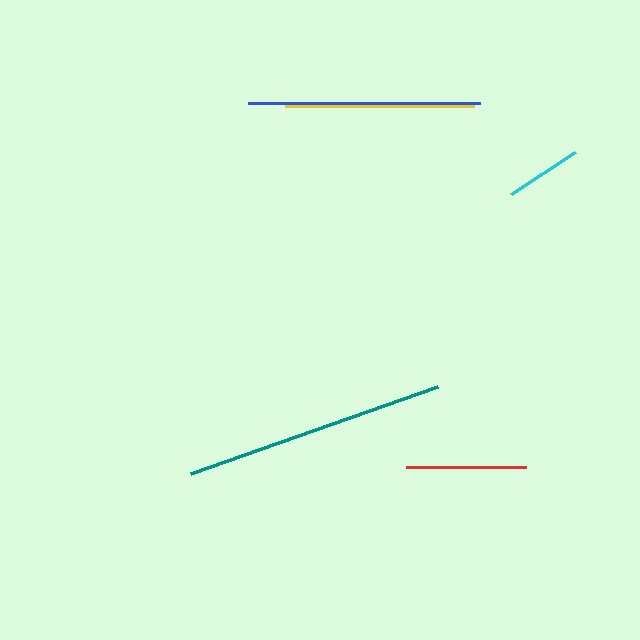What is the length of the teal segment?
The teal segment is approximately 262 pixels long.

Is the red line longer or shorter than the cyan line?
The red line is longer than the cyan line.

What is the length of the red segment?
The red segment is approximately 119 pixels long.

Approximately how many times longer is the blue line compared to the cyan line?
The blue line is approximately 3.0 times the length of the cyan line.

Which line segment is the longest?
The teal line is the longest at approximately 262 pixels.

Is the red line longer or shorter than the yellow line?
The yellow line is longer than the red line.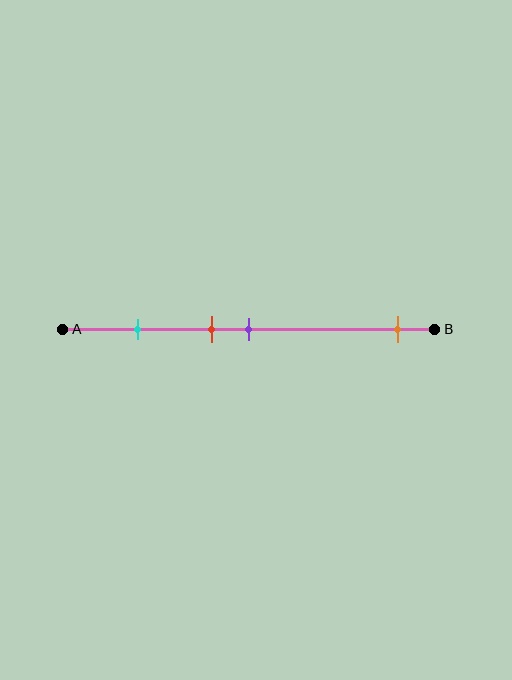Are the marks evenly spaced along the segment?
No, the marks are not evenly spaced.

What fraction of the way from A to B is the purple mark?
The purple mark is approximately 50% (0.5) of the way from A to B.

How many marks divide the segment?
There are 4 marks dividing the segment.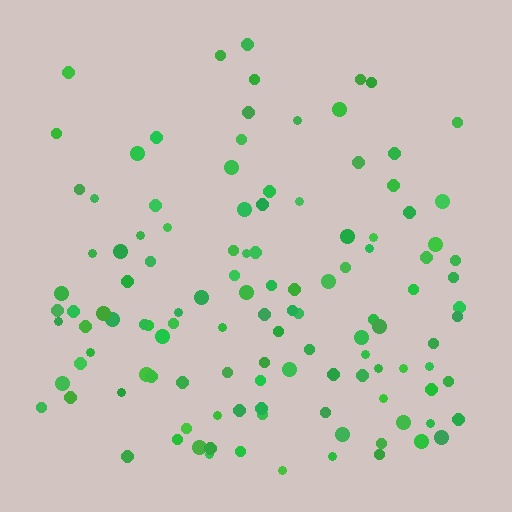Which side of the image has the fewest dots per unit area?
The top.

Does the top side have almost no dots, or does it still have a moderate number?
Still a moderate number, just noticeably fewer than the bottom.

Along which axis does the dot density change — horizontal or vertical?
Vertical.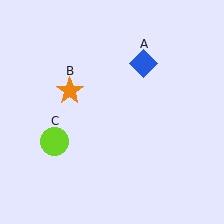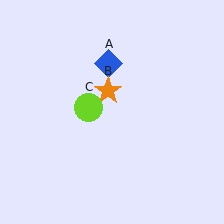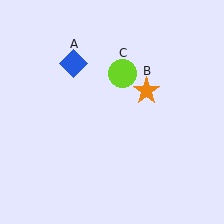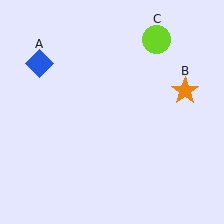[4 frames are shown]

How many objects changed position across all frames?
3 objects changed position: blue diamond (object A), orange star (object B), lime circle (object C).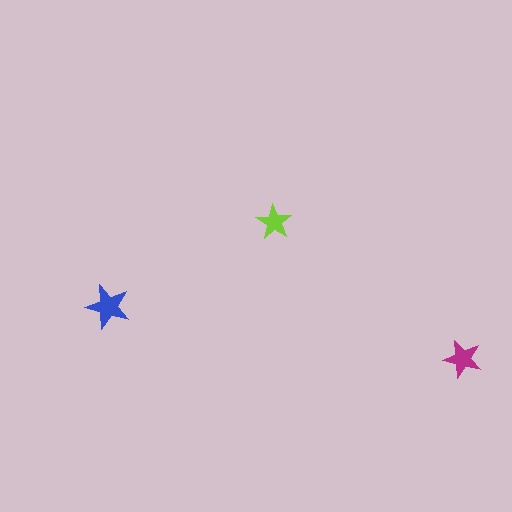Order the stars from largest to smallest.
the blue one, the magenta one, the lime one.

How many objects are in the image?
There are 3 objects in the image.